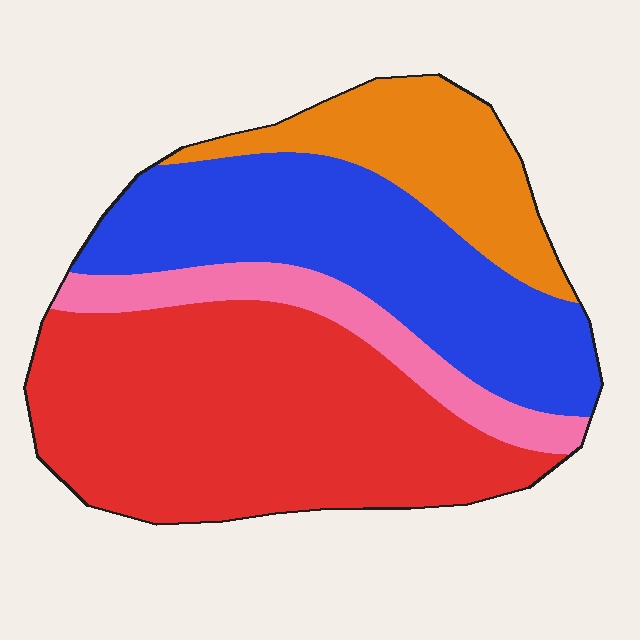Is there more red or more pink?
Red.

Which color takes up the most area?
Red, at roughly 45%.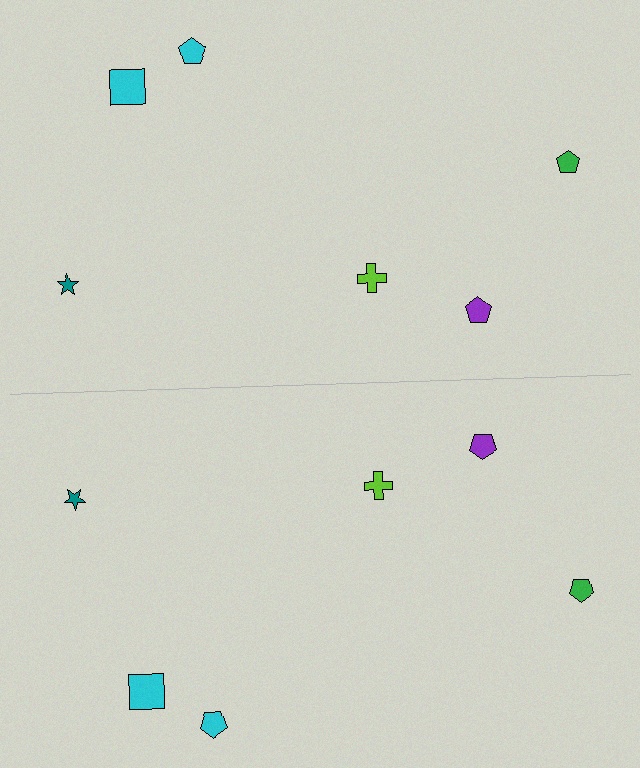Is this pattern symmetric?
Yes, this pattern has bilateral (reflection) symmetry.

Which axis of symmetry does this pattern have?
The pattern has a horizontal axis of symmetry running through the center of the image.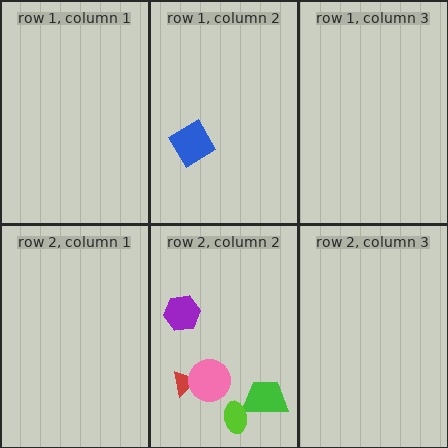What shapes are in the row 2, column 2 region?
The red triangle, the pink circle, the purple hexagon, the green trapezoid, the lime ellipse.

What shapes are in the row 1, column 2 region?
The blue diamond.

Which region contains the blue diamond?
The row 1, column 2 region.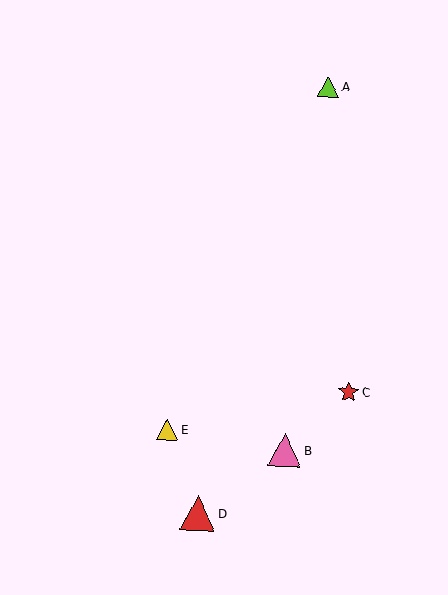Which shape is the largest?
The red triangle (labeled D) is the largest.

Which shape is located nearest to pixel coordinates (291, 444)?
The pink triangle (labeled B) at (285, 450) is nearest to that location.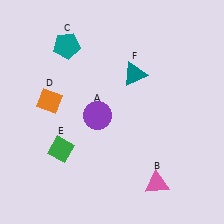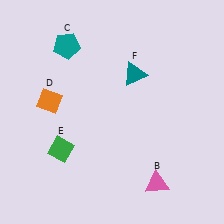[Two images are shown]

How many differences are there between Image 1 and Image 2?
There is 1 difference between the two images.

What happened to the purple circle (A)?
The purple circle (A) was removed in Image 2. It was in the bottom-left area of Image 1.